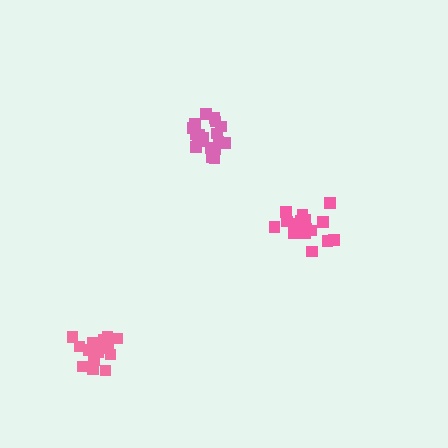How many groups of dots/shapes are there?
There are 3 groups.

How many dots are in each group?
Group 1: 20 dots, Group 2: 21 dots, Group 3: 17 dots (58 total).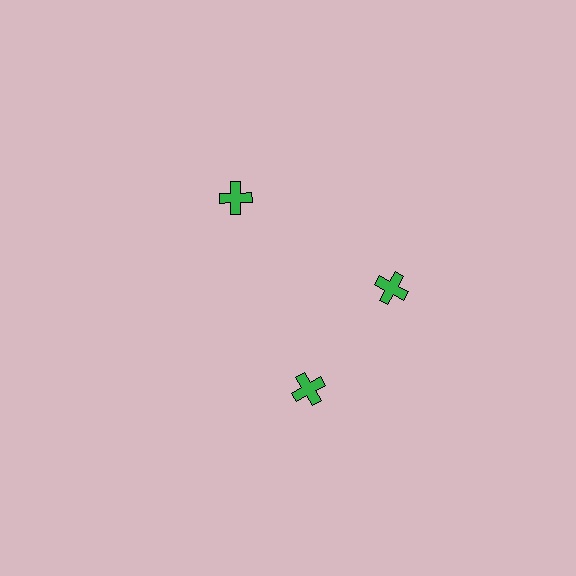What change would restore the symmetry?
The symmetry would be restored by rotating it back into even spacing with its neighbors so that all 3 crosses sit at equal angles and equal distance from the center.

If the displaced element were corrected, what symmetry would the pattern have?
It would have 3-fold rotational symmetry — the pattern would map onto itself every 120 degrees.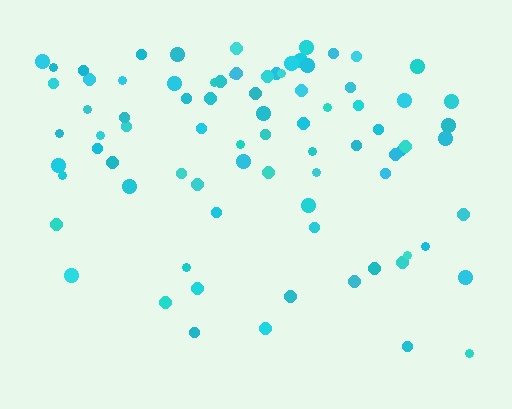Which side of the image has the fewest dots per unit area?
The bottom.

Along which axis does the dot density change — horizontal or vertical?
Vertical.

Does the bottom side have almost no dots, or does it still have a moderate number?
Still a moderate number, just noticeably fewer than the top.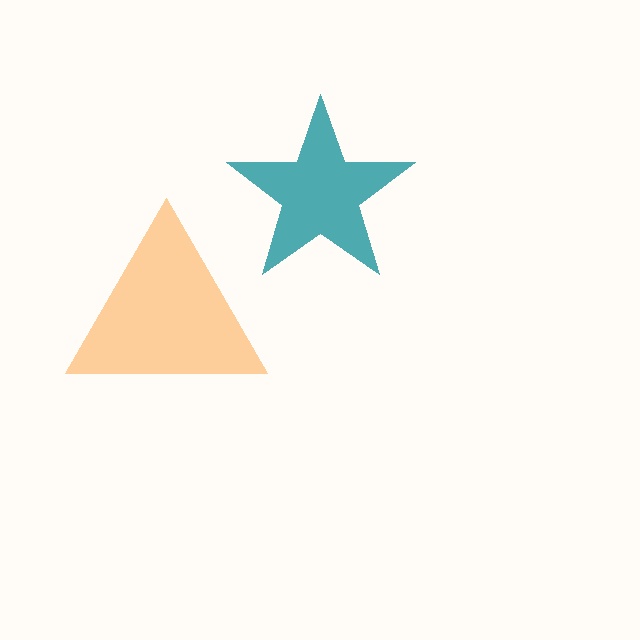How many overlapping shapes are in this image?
There are 2 overlapping shapes in the image.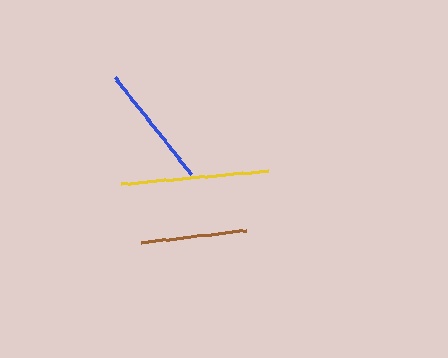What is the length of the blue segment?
The blue segment is approximately 123 pixels long.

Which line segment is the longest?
The yellow line is the longest at approximately 149 pixels.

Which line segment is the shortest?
The brown line is the shortest at approximately 105 pixels.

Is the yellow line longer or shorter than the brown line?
The yellow line is longer than the brown line.